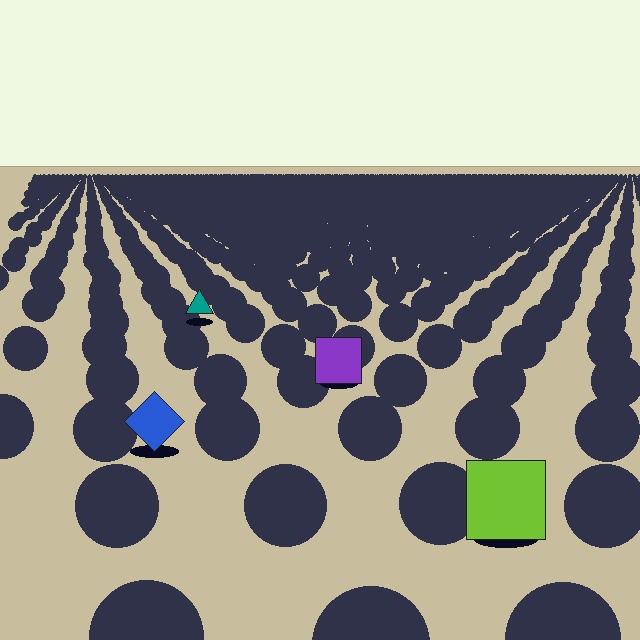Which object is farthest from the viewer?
The teal triangle is farthest from the viewer. It appears smaller and the ground texture around it is denser.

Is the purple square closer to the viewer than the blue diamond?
No. The blue diamond is closer — you can tell from the texture gradient: the ground texture is coarser near it.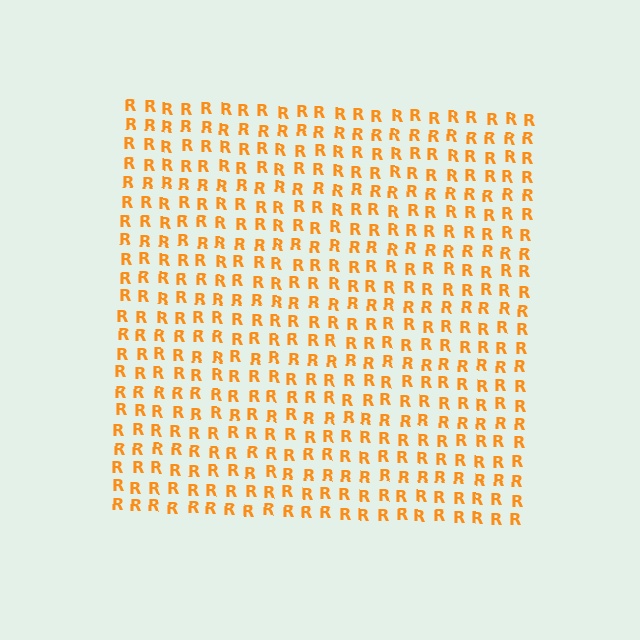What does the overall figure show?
The overall figure shows a square.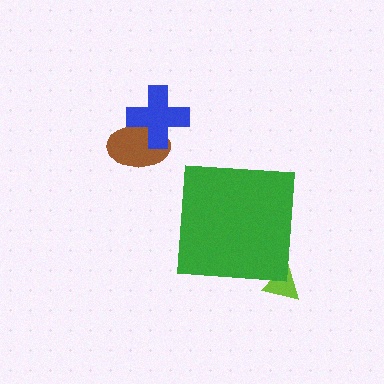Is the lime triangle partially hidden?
Yes, the lime triangle is partially hidden behind the green square.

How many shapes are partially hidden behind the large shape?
1 shape is partially hidden.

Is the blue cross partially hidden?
No, the blue cross is fully visible.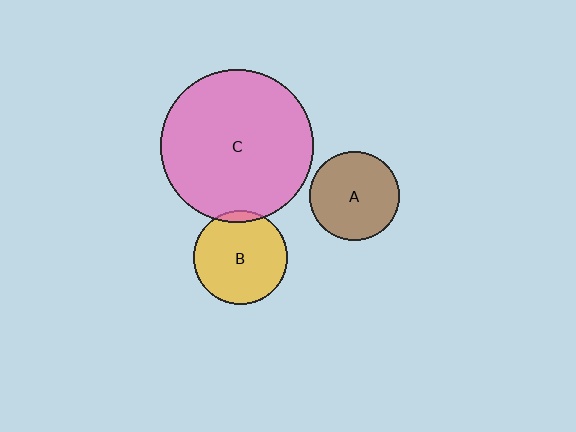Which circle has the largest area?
Circle C (pink).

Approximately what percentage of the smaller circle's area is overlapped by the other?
Approximately 5%.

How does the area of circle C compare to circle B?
Approximately 2.7 times.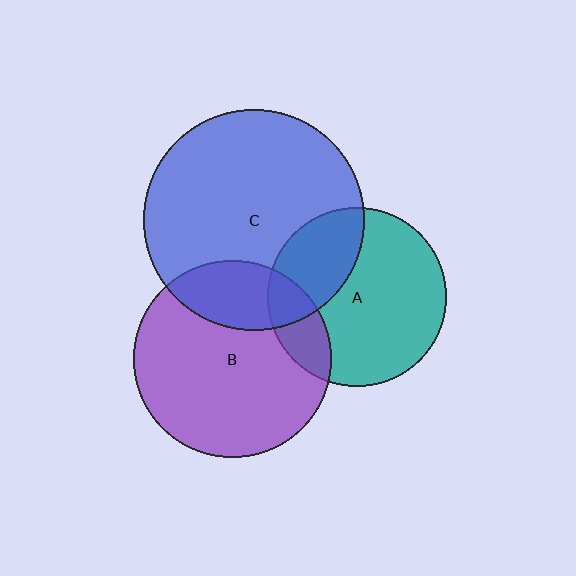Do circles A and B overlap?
Yes.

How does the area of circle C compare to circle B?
Approximately 1.3 times.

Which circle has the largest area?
Circle C (blue).